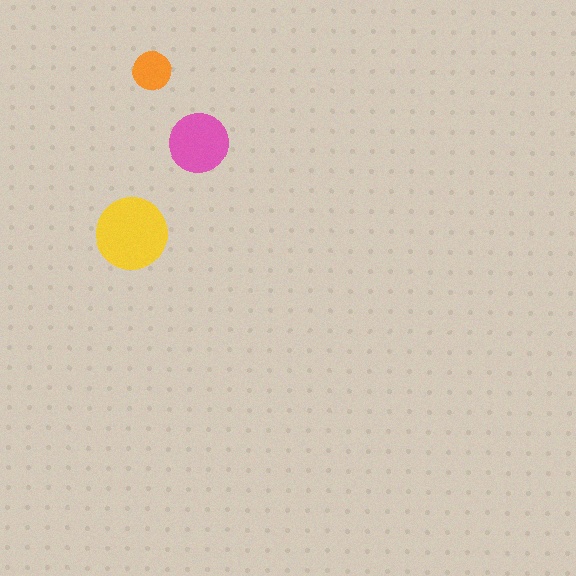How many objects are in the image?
There are 3 objects in the image.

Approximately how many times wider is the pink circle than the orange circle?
About 1.5 times wider.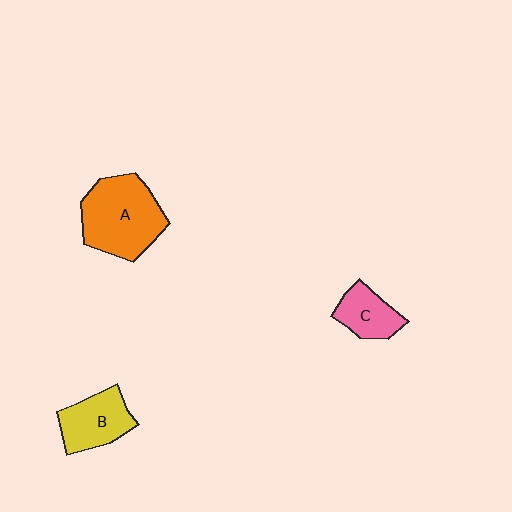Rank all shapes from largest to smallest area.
From largest to smallest: A (orange), B (yellow), C (pink).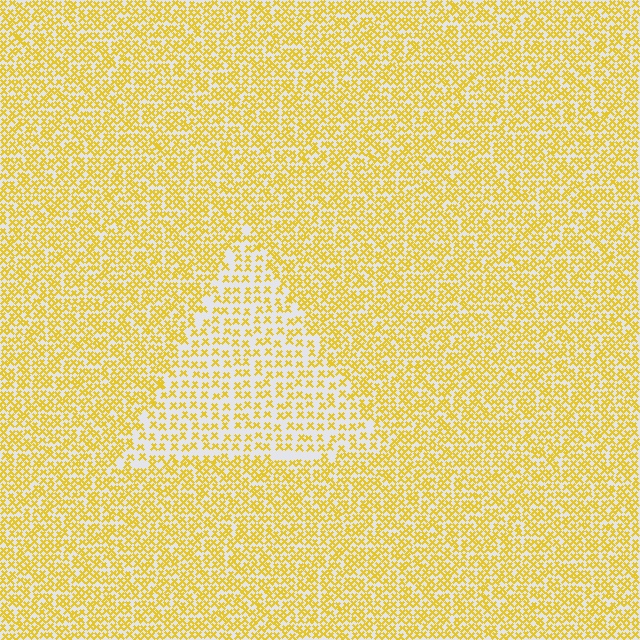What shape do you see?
I see a triangle.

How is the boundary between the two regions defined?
The boundary is defined by a change in element density (approximately 1.8x ratio). All elements are the same color, size, and shape.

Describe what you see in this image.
The image contains small yellow elements arranged at two different densities. A triangle-shaped region is visible where the elements are less densely packed than the surrounding area.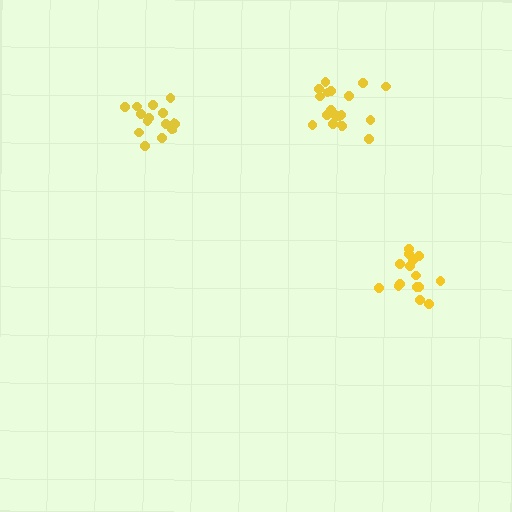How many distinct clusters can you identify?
There are 3 distinct clusters.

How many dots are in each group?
Group 1: 14 dots, Group 2: 16 dots, Group 3: 18 dots (48 total).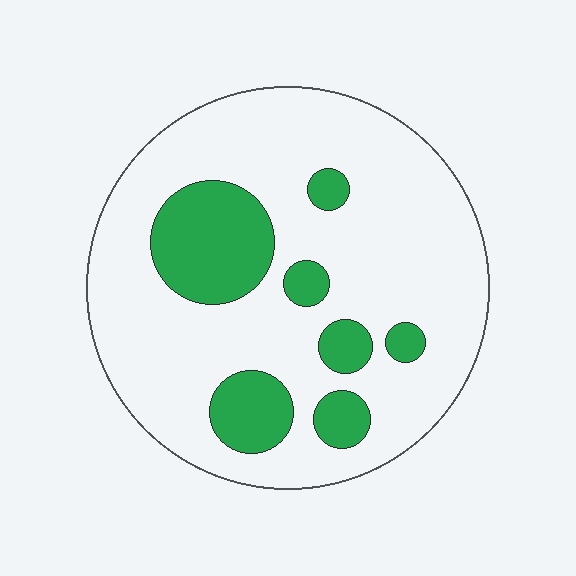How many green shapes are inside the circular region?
7.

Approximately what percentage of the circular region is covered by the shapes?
Approximately 20%.